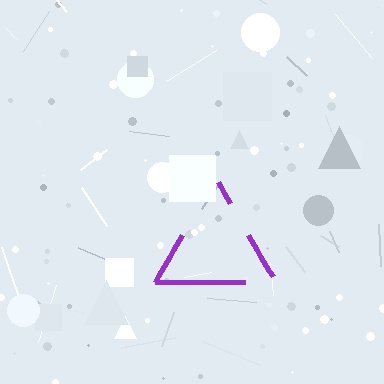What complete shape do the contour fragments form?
The contour fragments form a triangle.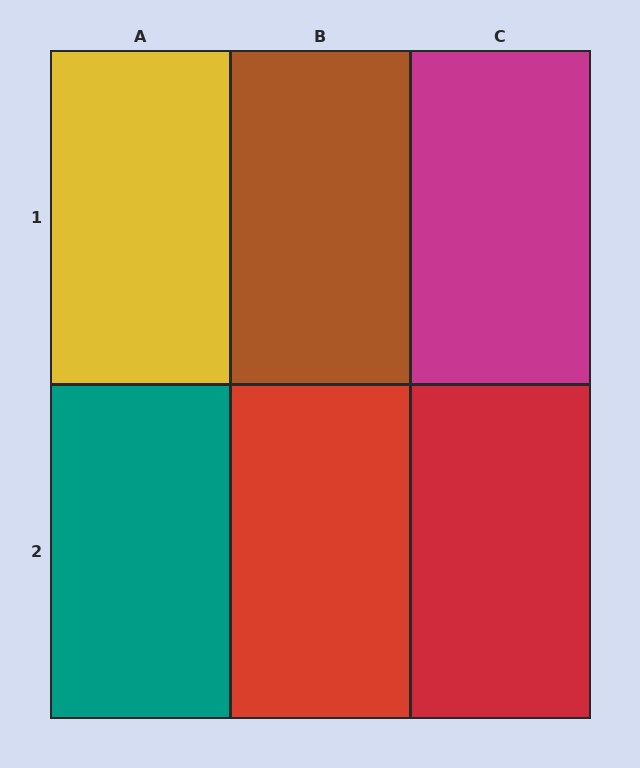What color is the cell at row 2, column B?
Red.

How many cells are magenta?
1 cell is magenta.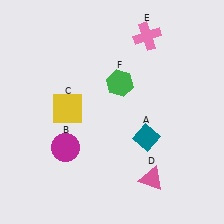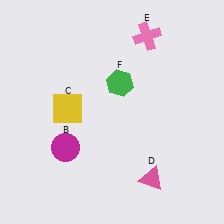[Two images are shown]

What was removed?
The teal diamond (A) was removed in Image 2.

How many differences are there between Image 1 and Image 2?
There is 1 difference between the two images.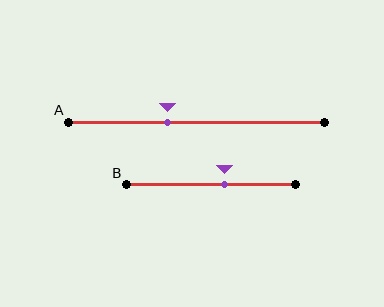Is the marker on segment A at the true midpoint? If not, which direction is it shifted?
No, the marker on segment A is shifted to the left by about 11% of the segment length.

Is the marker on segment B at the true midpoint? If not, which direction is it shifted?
No, the marker on segment B is shifted to the right by about 8% of the segment length.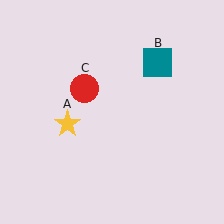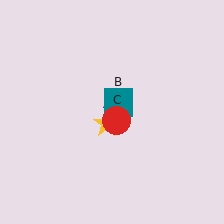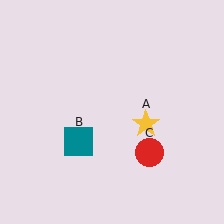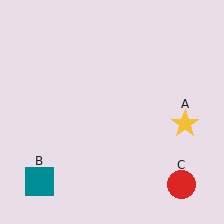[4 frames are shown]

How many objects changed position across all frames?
3 objects changed position: yellow star (object A), teal square (object B), red circle (object C).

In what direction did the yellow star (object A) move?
The yellow star (object A) moved right.